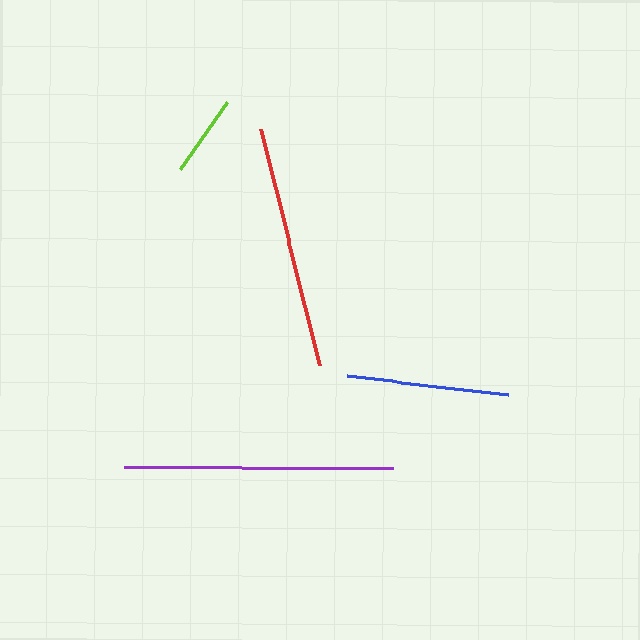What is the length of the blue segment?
The blue segment is approximately 162 pixels long.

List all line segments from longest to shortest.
From longest to shortest: purple, red, blue, lime.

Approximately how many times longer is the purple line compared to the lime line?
The purple line is approximately 3.3 times the length of the lime line.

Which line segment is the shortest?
The lime line is the shortest at approximately 83 pixels.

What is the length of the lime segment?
The lime segment is approximately 83 pixels long.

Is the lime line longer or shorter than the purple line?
The purple line is longer than the lime line.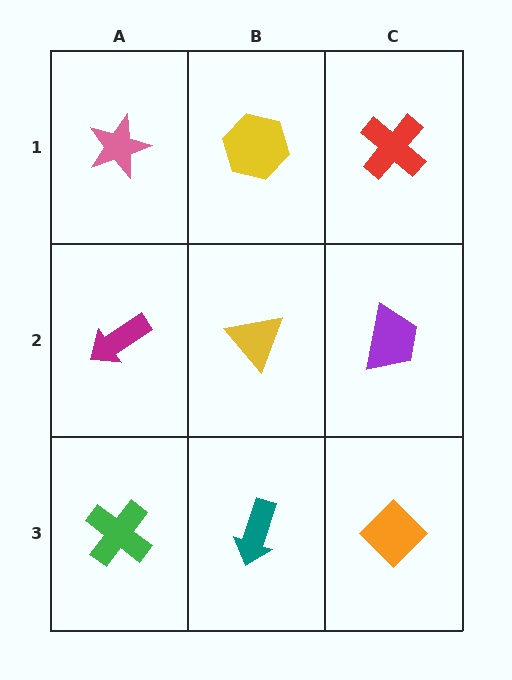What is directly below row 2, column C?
An orange diamond.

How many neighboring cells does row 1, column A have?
2.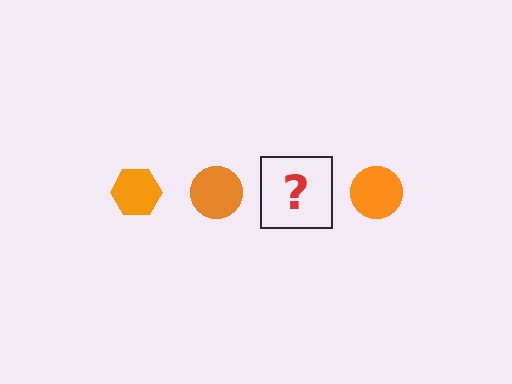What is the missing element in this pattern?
The missing element is an orange hexagon.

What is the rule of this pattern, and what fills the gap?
The rule is that the pattern cycles through hexagon, circle shapes in orange. The gap should be filled with an orange hexagon.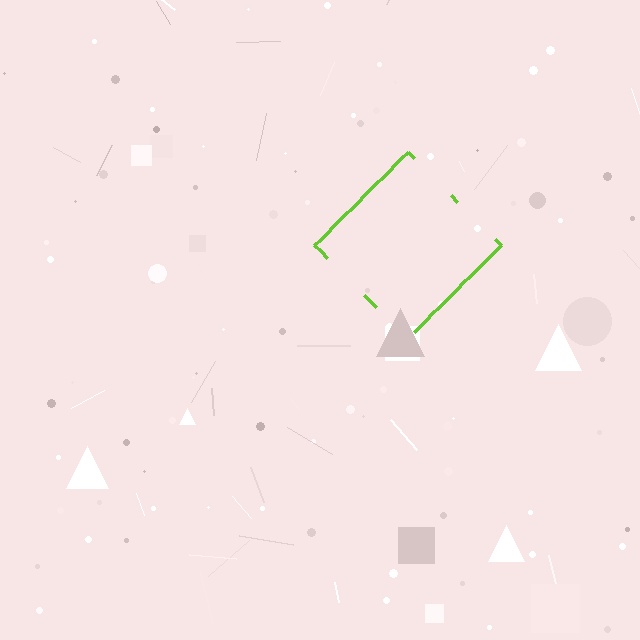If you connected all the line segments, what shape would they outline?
They would outline a diamond.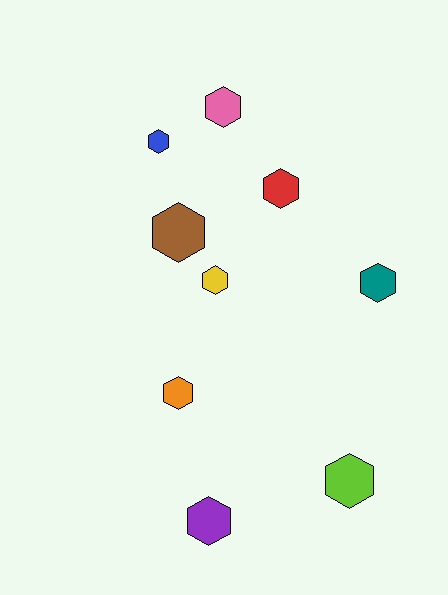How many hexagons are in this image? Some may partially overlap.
There are 9 hexagons.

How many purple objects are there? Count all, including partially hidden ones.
There is 1 purple object.